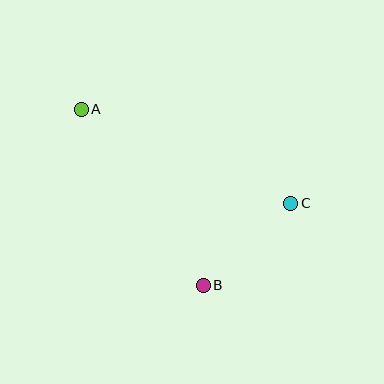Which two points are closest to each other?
Points B and C are closest to each other.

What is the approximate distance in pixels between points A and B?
The distance between A and B is approximately 214 pixels.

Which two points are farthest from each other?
Points A and C are farthest from each other.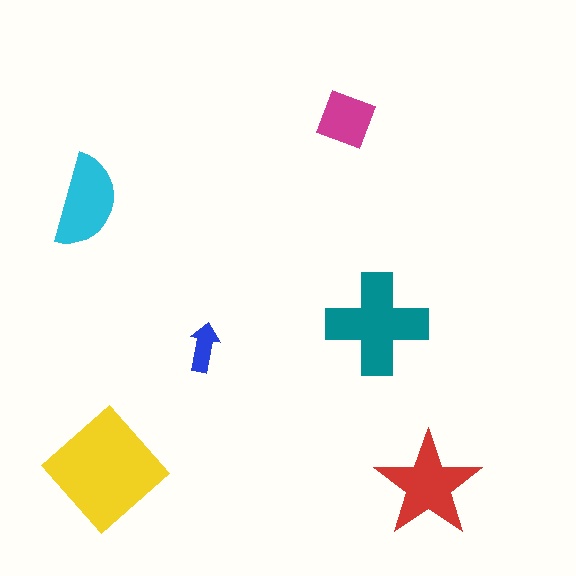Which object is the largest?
The yellow diamond.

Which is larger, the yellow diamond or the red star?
The yellow diamond.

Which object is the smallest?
The blue arrow.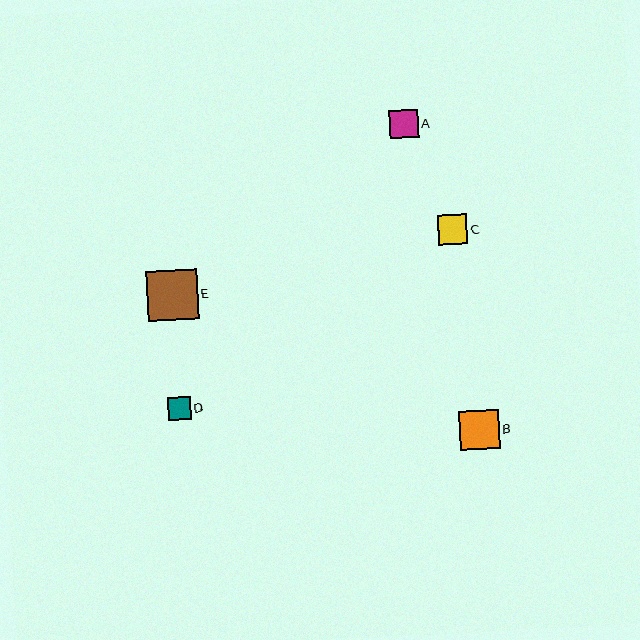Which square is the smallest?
Square D is the smallest with a size of approximately 23 pixels.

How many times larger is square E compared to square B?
Square E is approximately 1.3 times the size of square B.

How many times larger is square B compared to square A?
Square B is approximately 1.4 times the size of square A.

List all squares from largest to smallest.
From largest to smallest: E, B, C, A, D.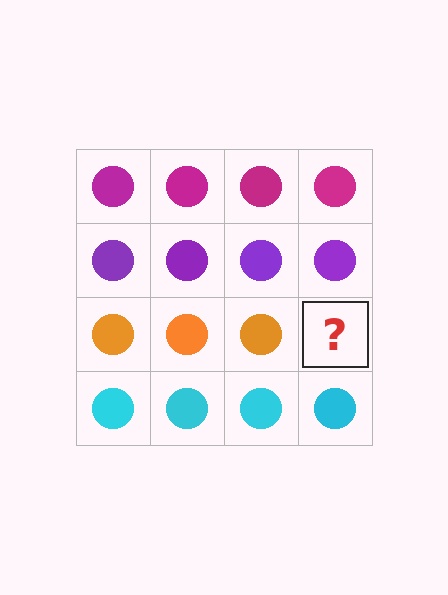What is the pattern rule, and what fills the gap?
The rule is that each row has a consistent color. The gap should be filled with an orange circle.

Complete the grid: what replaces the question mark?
The question mark should be replaced with an orange circle.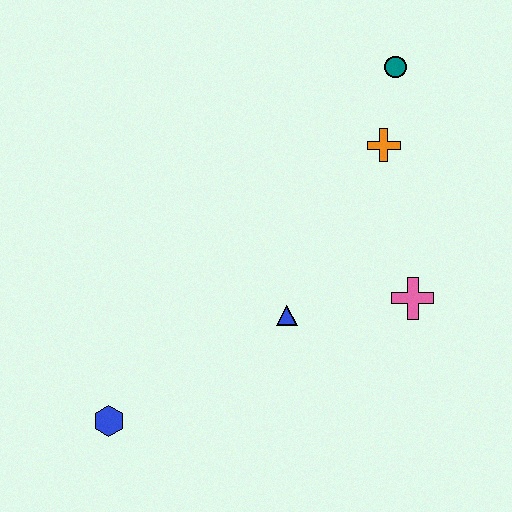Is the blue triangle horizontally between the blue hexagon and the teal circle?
Yes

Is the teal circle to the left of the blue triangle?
No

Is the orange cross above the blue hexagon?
Yes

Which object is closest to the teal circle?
The orange cross is closest to the teal circle.